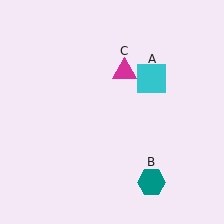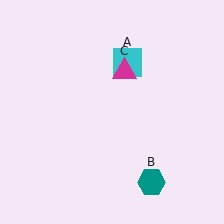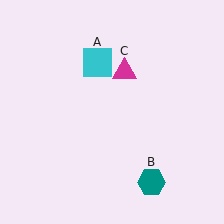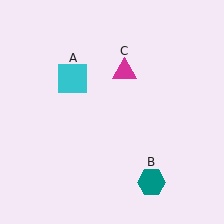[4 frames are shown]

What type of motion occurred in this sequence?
The cyan square (object A) rotated counterclockwise around the center of the scene.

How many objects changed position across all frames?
1 object changed position: cyan square (object A).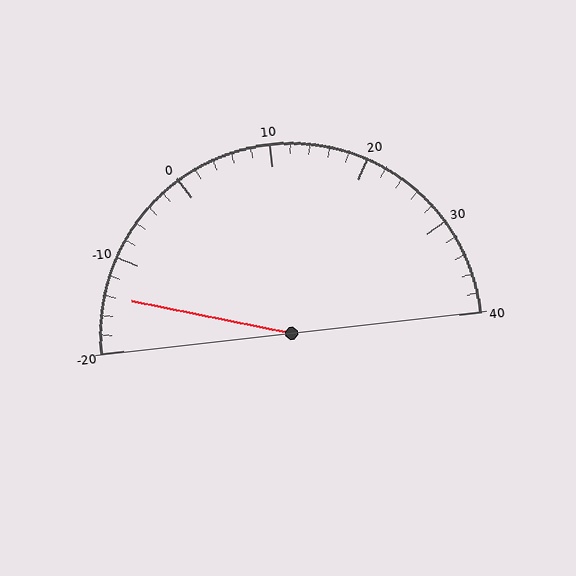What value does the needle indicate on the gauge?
The needle indicates approximately -14.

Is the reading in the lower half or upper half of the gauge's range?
The reading is in the lower half of the range (-20 to 40).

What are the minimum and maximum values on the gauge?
The gauge ranges from -20 to 40.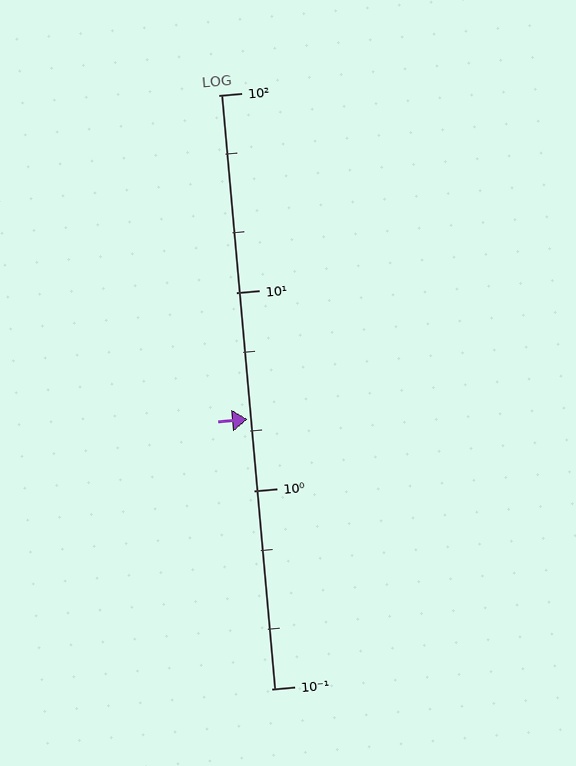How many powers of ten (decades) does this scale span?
The scale spans 3 decades, from 0.1 to 100.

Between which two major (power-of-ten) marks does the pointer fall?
The pointer is between 1 and 10.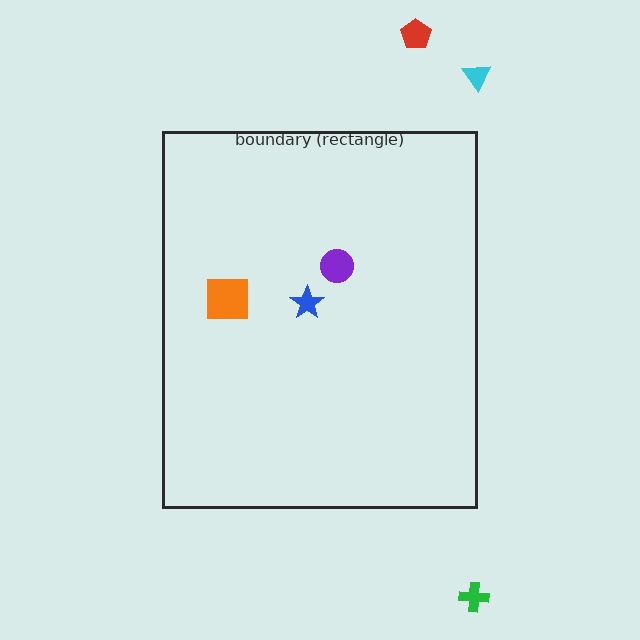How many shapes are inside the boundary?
3 inside, 3 outside.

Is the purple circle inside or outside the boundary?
Inside.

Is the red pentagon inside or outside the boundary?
Outside.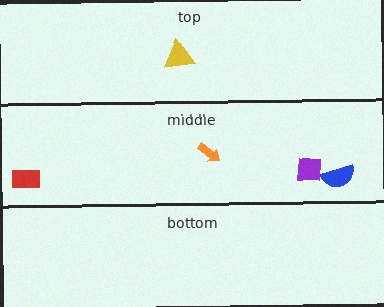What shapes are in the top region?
The yellow triangle.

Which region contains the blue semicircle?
The middle region.